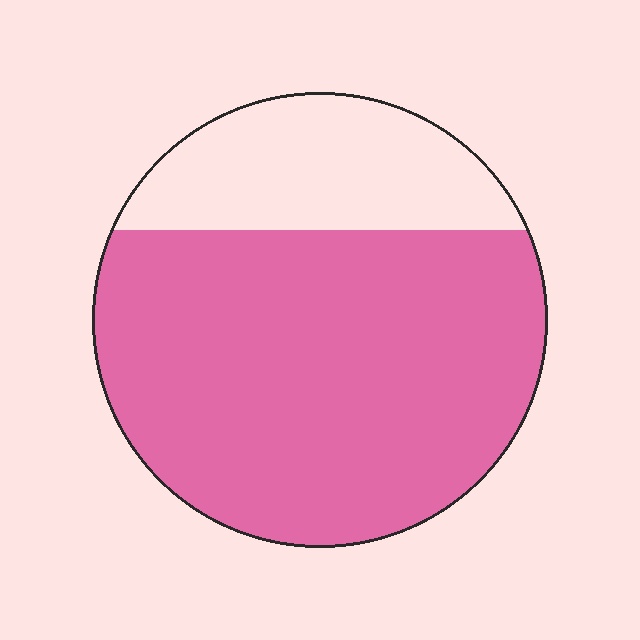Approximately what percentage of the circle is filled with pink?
Approximately 75%.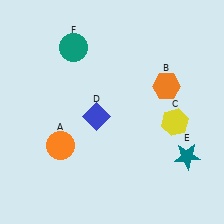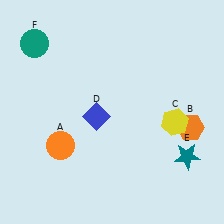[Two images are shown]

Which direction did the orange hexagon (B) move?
The orange hexagon (B) moved down.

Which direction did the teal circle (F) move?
The teal circle (F) moved left.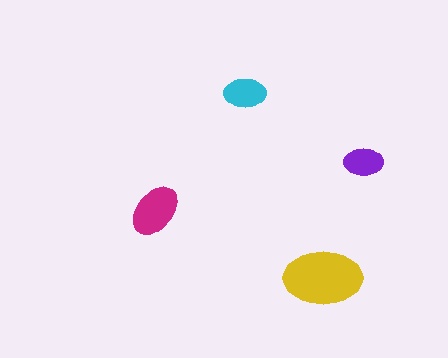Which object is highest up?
The cyan ellipse is topmost.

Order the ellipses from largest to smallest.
the yellow one, the magenta one, the cyan one, the purple one.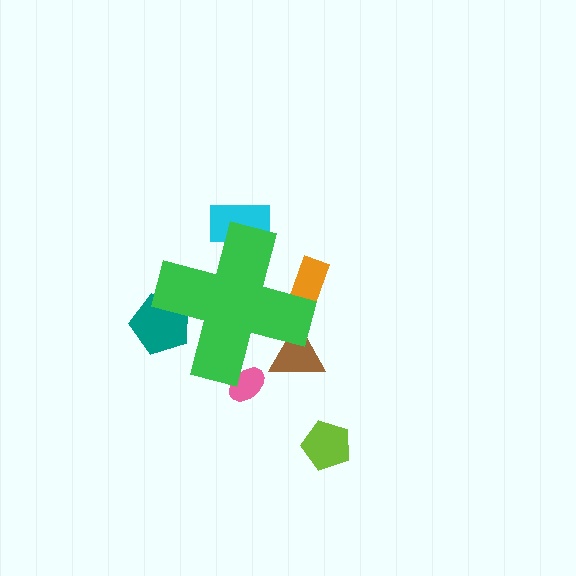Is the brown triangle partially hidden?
Yes, the brown triangle is partially hidden behind the green cross.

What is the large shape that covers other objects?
A green cross.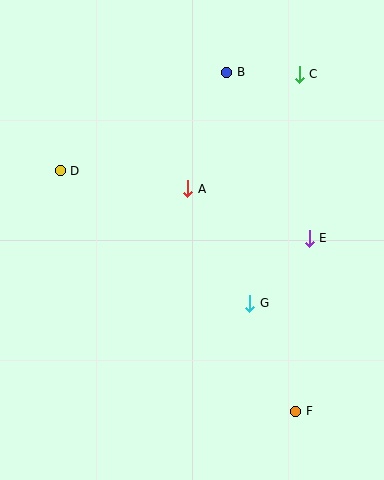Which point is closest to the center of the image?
Point A at (188, 189) is closest to the center.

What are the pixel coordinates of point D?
Point D is at (60, 171).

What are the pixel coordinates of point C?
Point C is at (299, 74).